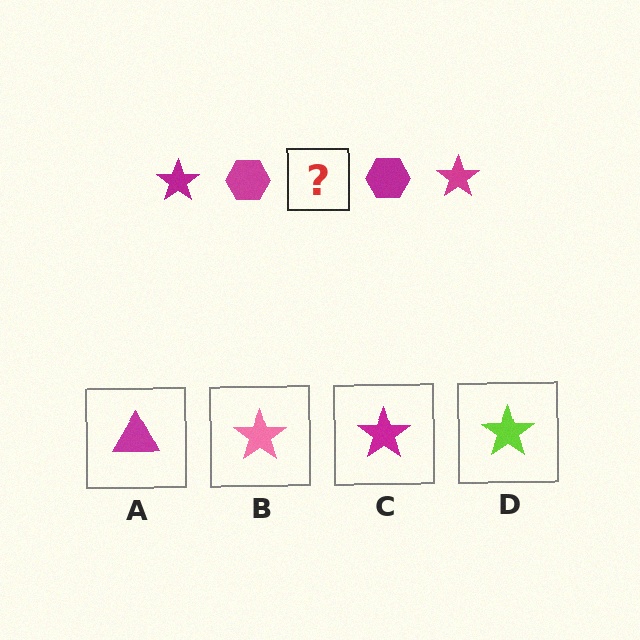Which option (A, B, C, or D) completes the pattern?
C.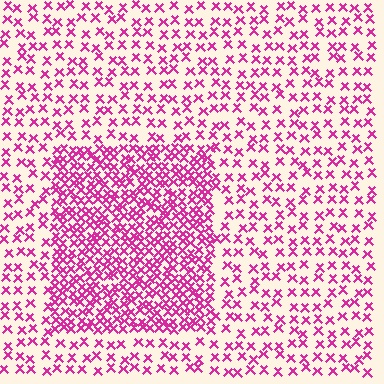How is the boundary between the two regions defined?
The boundary is defined by a change in element density (approximately 2.3x ratio). All elements are the same color, size, and shape.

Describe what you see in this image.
The image contains small magenta elements arranged at two different densities. A rectangle-shaped region is visible where the elements are more densely packed than the surrounding area.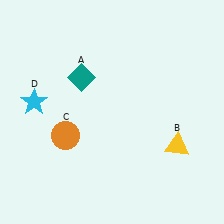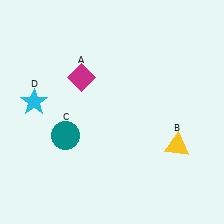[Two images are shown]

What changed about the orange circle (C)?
In Image 1, C is orange. In Image 2, it changed to teal.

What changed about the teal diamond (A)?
In Image 1, A is teal. In Image 2, it changed to magenta.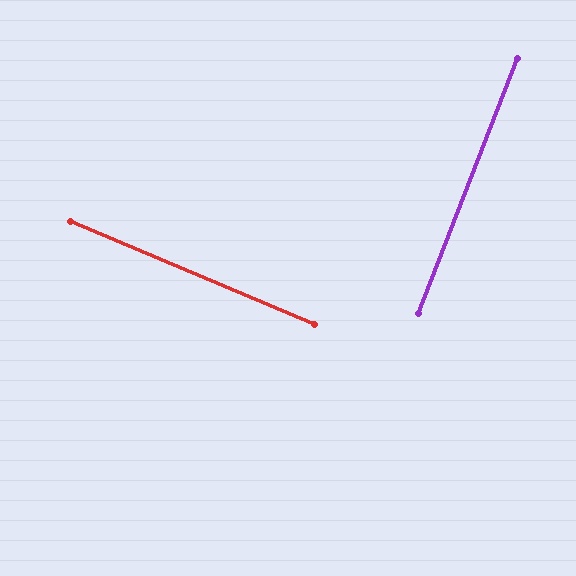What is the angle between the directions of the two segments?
Approximately 88 degrees.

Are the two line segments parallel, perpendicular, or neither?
Perpendicular — they meet at approximately 88°.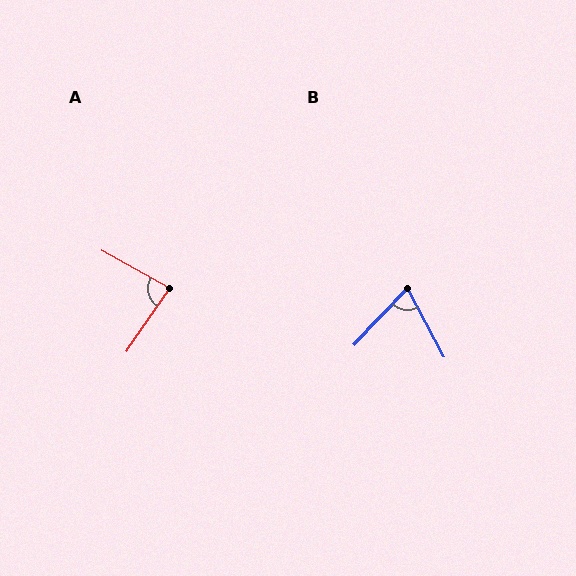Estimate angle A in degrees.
Approximately 85 degrees.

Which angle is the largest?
A, at approximately 85 degrees.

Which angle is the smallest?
B, at approximately 71 degrees.